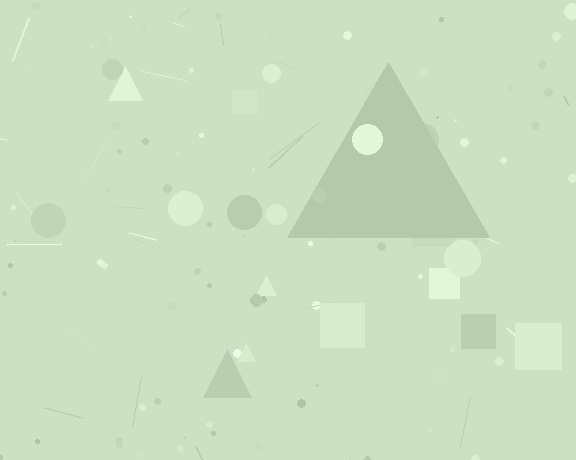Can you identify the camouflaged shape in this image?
The camouflaged shape is a triangle.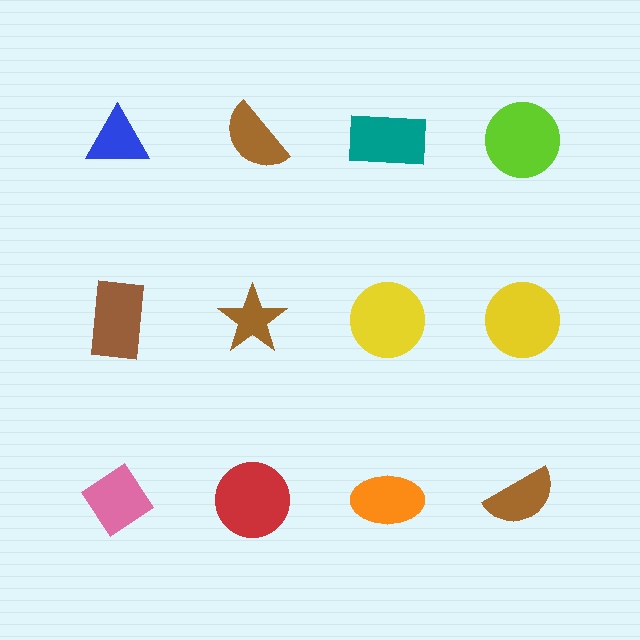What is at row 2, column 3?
A yellow circle.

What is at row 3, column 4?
A brown semicircle.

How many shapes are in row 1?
4 shapes.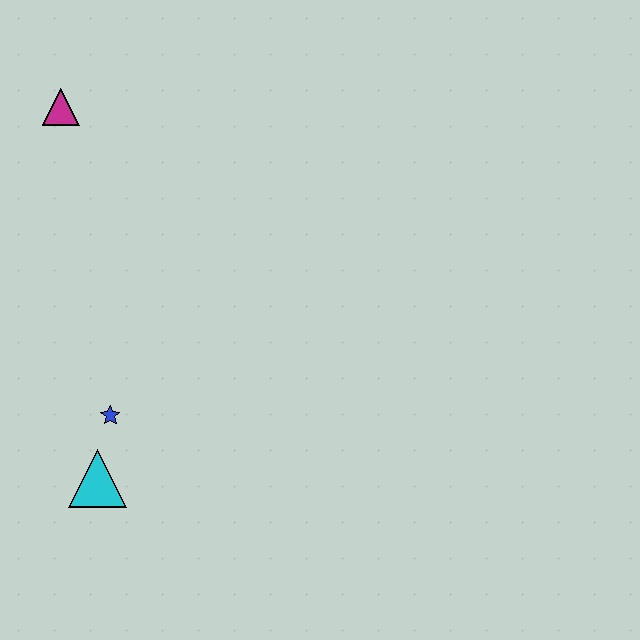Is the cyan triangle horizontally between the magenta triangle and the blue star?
Yes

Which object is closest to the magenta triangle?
The blue star is closest to the magenta triangle.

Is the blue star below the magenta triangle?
Yes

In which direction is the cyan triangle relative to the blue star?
The cyan triangle is below the blue star.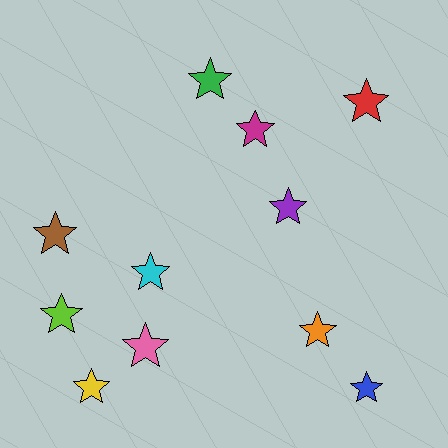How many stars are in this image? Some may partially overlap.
There are 11 stars.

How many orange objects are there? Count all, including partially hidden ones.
There is 1 orange object.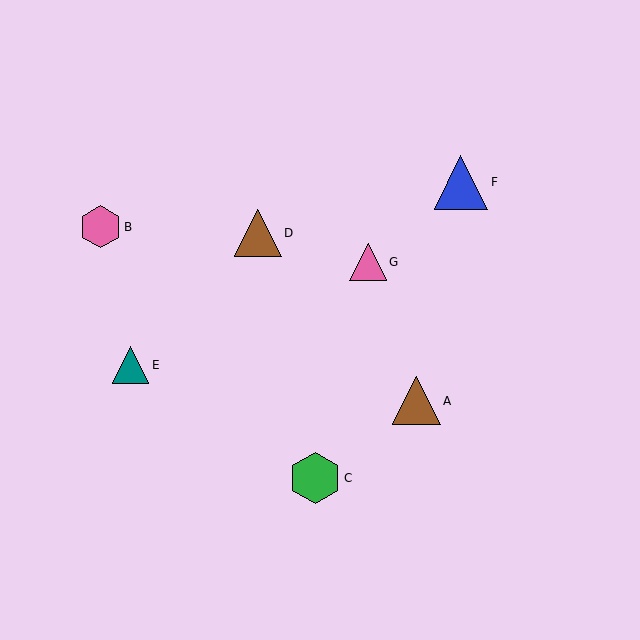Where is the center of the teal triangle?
The center of the teal triangle is at (130, 365).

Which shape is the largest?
The blue triangle (labeled F) is the largest.